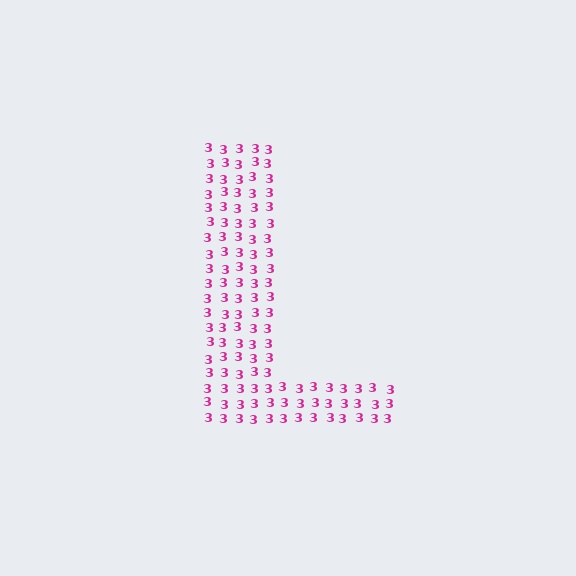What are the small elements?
The small elements are digit 3's.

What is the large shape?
The large shape is the letter L.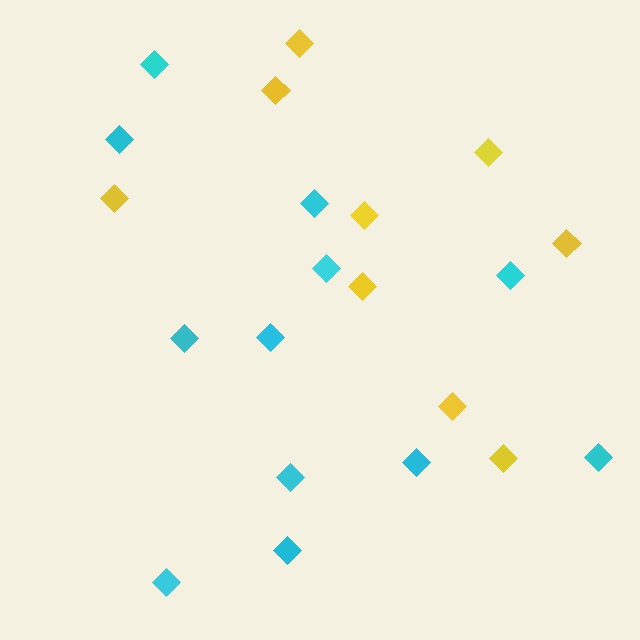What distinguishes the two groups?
There are 2 groups: one group of yellow diamonds (9) and one group of cyan diamonds (12).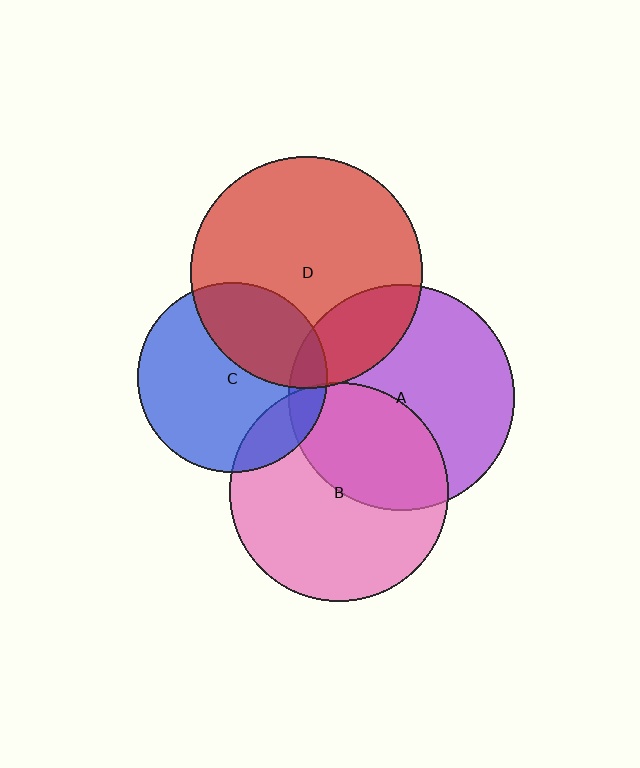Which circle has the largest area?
Circle D (red).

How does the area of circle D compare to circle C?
Approximately 1.5 times.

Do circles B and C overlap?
Yes.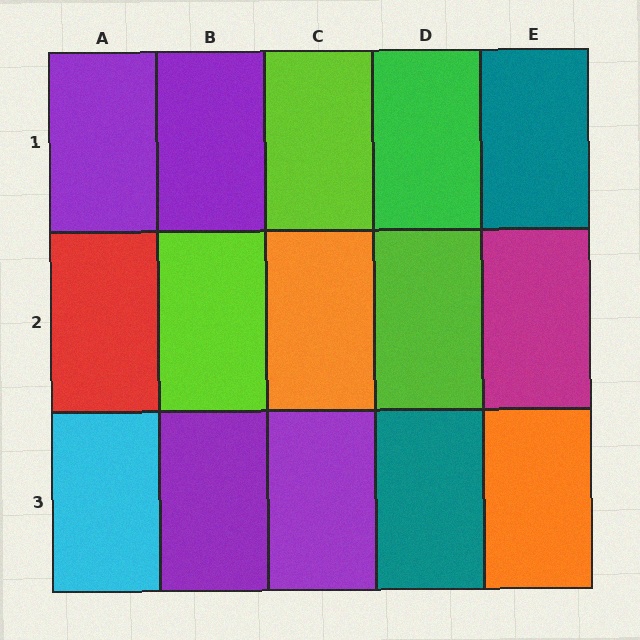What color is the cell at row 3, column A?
Cyan.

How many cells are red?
1 cell is red.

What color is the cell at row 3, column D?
Teal.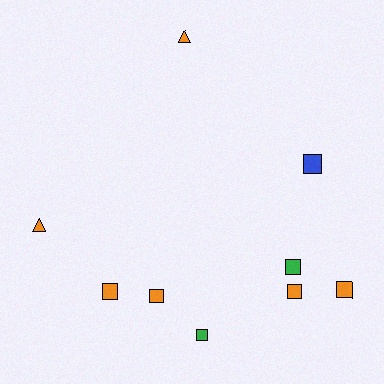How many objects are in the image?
There are 9 objects.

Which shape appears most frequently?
Square, with 7 objects.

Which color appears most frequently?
Orange, with 6 objects.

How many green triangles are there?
There are no green triangles.